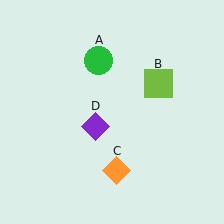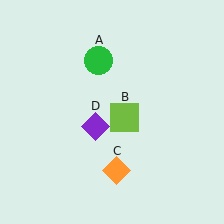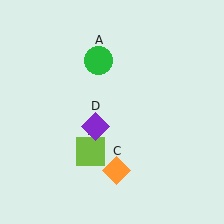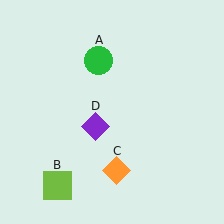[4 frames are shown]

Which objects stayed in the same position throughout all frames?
Green circle (object A) and orange diamond (object C) and purple diamond (object D) remained stationary.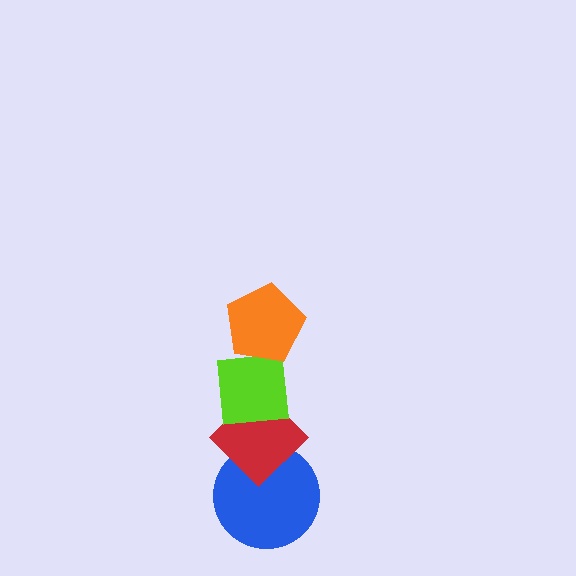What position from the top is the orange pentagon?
The orange pentagon is 1st from the top.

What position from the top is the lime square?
The lime square is 2nd from the top.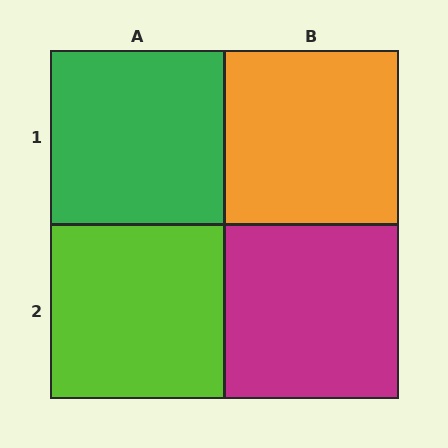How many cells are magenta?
1 cell is magenta.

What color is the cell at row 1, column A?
Green.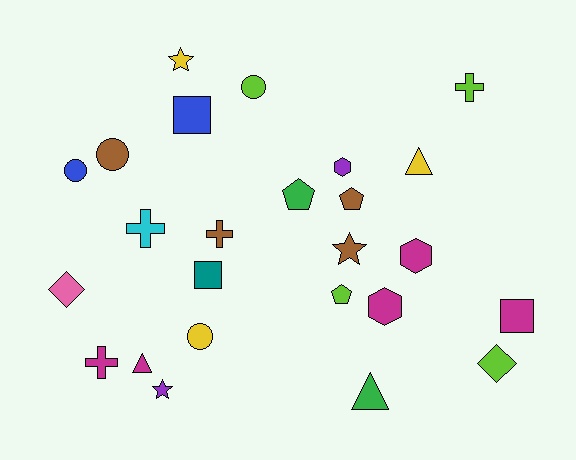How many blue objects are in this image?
There are 2 blue objects.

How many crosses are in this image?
There are 4 crosses.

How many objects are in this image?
There are 25 objects.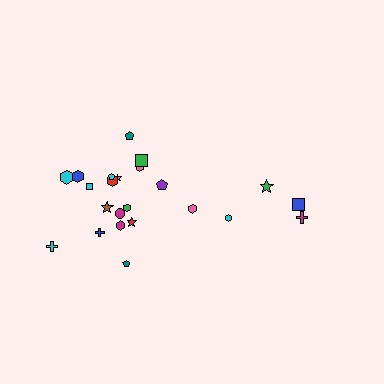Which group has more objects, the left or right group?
The left group.